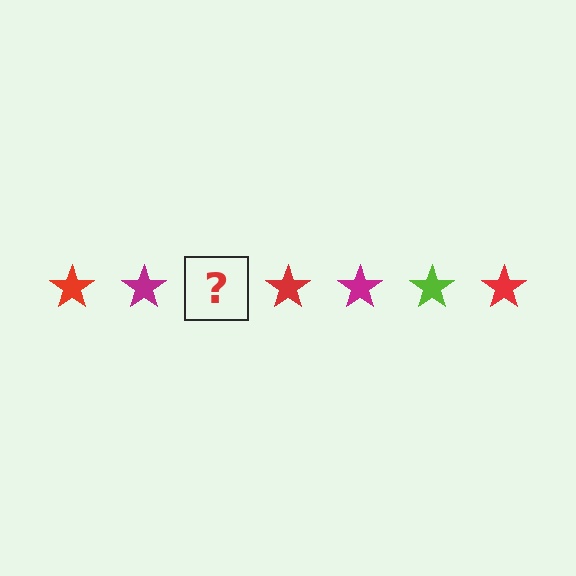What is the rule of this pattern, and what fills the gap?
The rule is that the pattern cycles through red, magenta, lime stars. The gap should be filled with a lime star.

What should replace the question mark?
The question mark should be replaced with a lime star.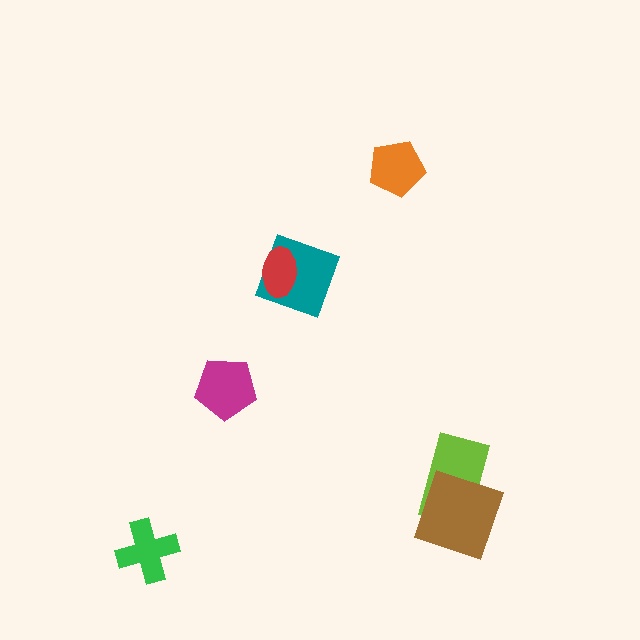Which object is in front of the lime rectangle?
The brown square is in front of the lime rectangle.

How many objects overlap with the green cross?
0 objects overlap with the green cross.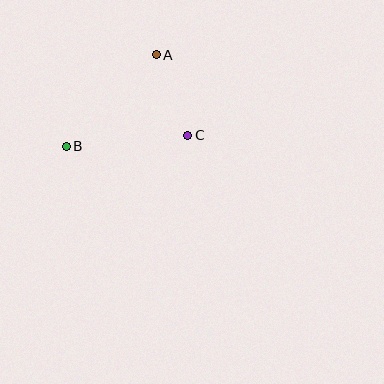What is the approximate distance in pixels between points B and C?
The distance between B and C is approximately 122 pixels.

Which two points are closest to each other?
Points A and C are closest to each other.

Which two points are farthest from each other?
Points A and B are farthest from each other.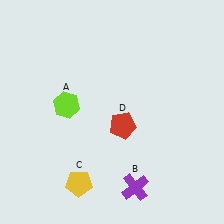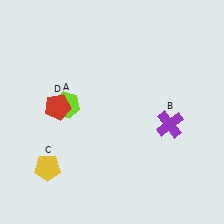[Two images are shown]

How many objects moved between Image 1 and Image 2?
3 objects moved between the two images.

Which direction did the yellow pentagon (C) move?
The yellow pentagon (C) moved left.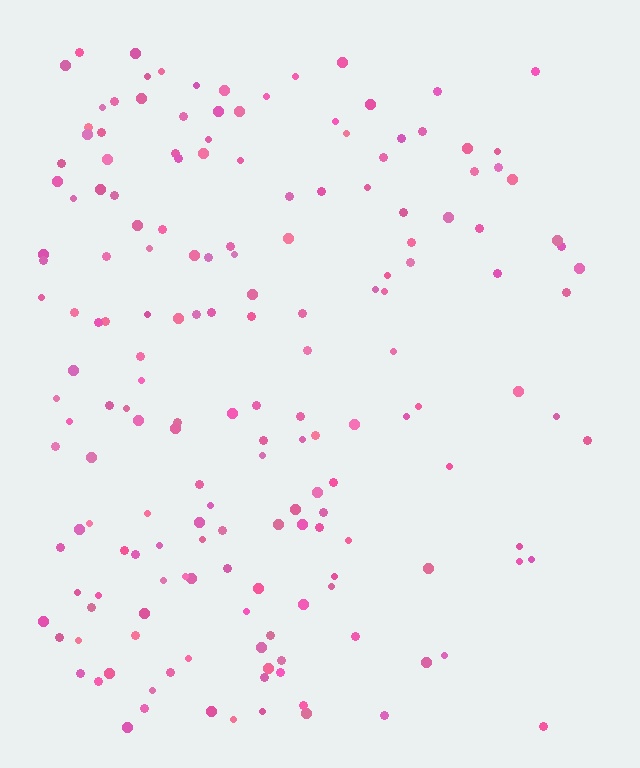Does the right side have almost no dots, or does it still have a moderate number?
Still a moderate number, just noticeably fewer than the left.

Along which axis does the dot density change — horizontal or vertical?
Horizontal.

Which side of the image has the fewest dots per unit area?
The right.